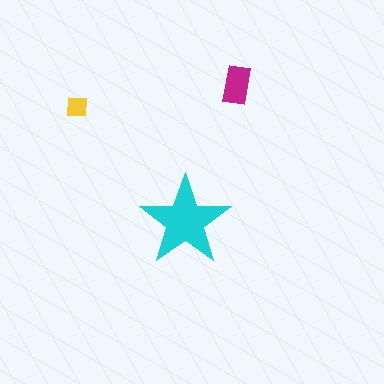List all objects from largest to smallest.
The cyan star, the magenta rectangle, the yellow square.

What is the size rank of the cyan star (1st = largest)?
1st.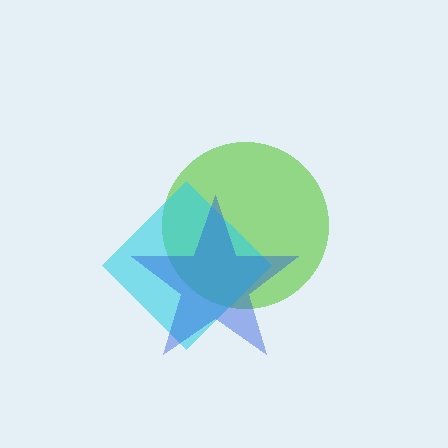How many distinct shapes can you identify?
There are 3 distinct shapes: a lime circle, a cyan diamond, a blue star.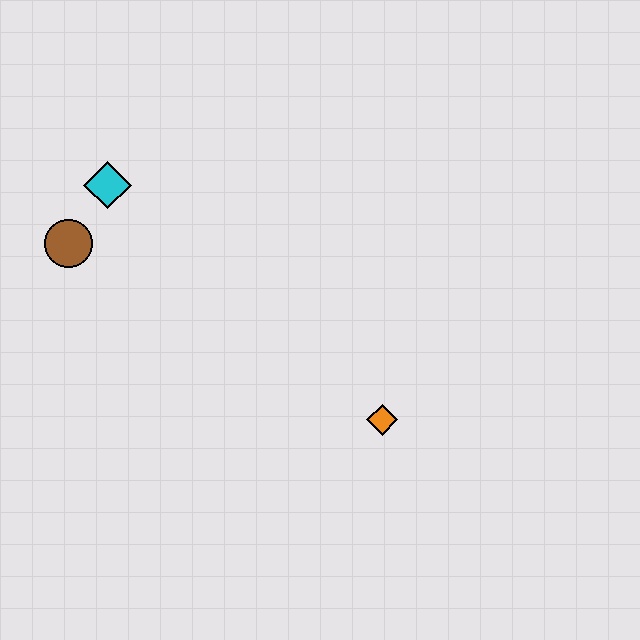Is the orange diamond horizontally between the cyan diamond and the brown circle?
No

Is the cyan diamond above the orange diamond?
Yes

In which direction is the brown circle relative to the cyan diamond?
The brown circle is below the cyan diamond.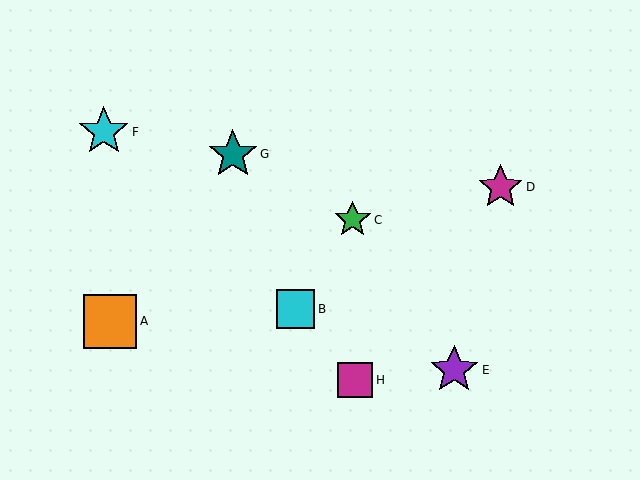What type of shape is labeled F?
Shape F is a cyan star.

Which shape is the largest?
The orange square (labeled A) is the largest.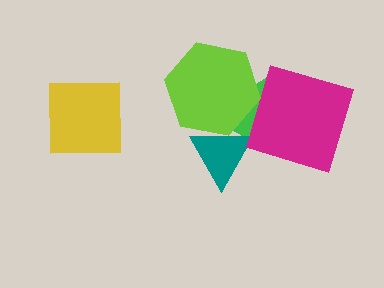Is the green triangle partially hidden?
Yes, it is partially covered by another shape.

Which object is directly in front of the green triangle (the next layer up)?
The teal triangle is directly in front of the green triangle.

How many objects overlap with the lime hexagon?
2 objects overlap with the lime hexagon.